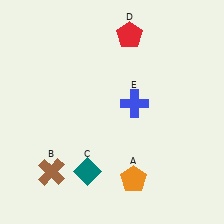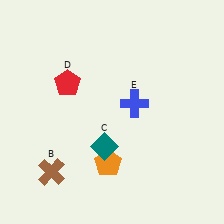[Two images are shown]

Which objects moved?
The objects that moved are: the orange pentagon (A), the teal diamond (C), the red pentagon (D).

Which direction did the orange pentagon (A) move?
The orange pentagon (A) moved left.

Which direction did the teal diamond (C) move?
The teal diamond (C) moved up.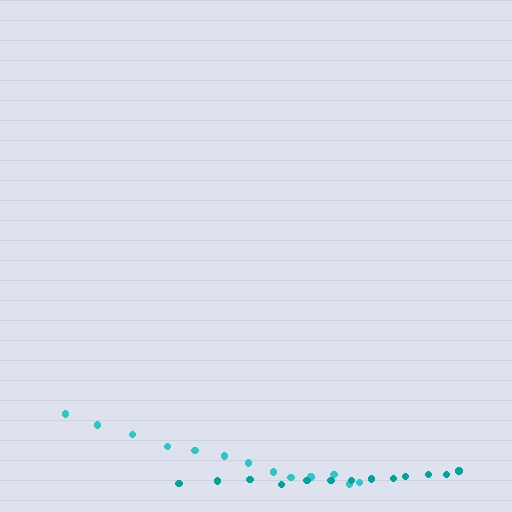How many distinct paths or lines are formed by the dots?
There are 2 distinct paths.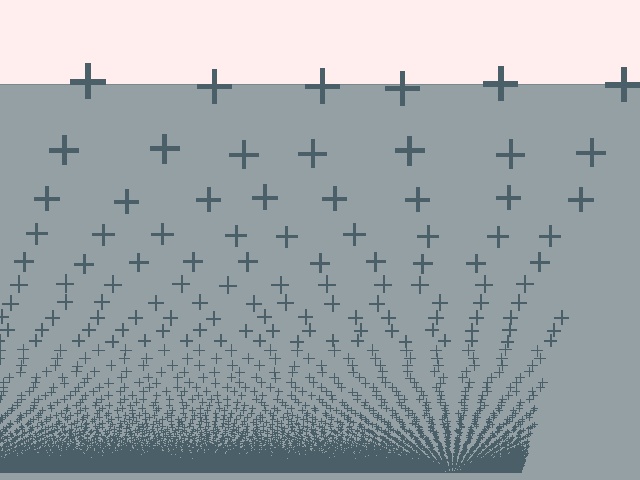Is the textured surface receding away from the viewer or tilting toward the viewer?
The surface appears to tilt toward the viewer. Texture elements get larger and sparser toward the top.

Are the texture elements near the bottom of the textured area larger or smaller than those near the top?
Smaller. The gradient is inverted — elements near the bottom are smaller and denser.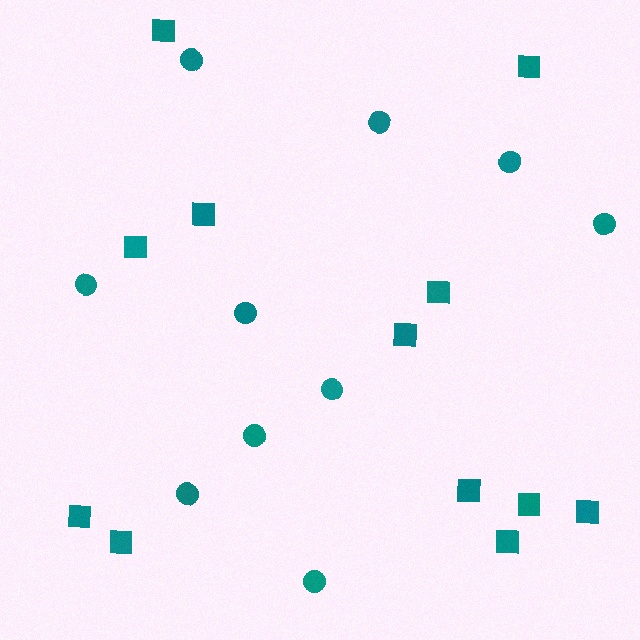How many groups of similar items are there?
There are 2 groups: one group of squares (12) and one group of circles (10).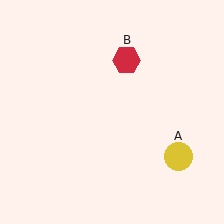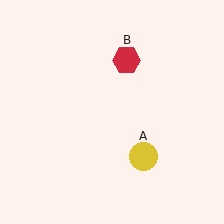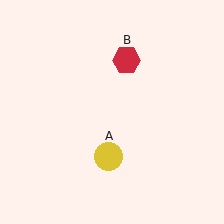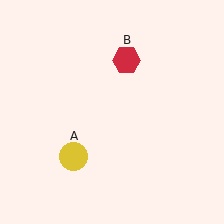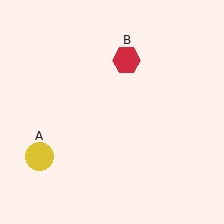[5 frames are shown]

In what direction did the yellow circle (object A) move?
The yellow circle (object A) moved left.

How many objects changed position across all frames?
1 object changed position: yellow circle (object A).